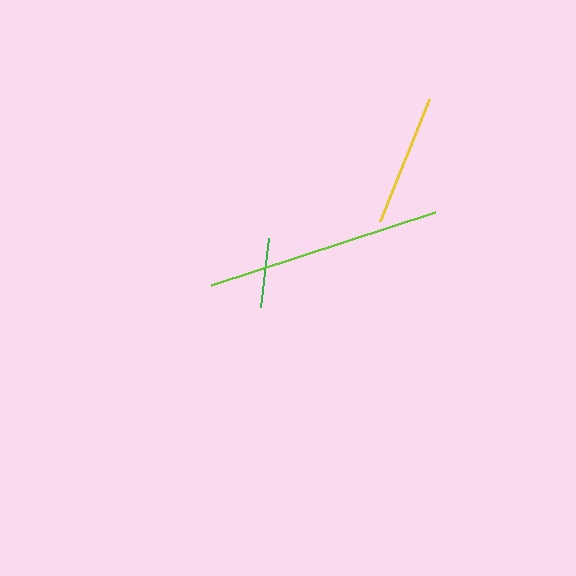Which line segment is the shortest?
The green line is the shortest at approximately 70 pixels.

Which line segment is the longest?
The lime line is the longest at approximately 235 pixels.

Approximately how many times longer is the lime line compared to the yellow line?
The lime line is approximately 1.8 times the length of the yellow line.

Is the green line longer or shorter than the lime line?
The lime line is longer than the green line.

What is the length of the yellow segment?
The yellow segment is approximately 131 pixels long.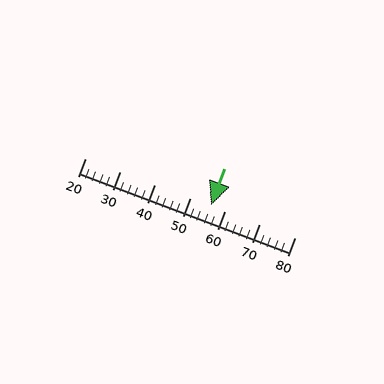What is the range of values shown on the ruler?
The ruler shows values from 20 to 80.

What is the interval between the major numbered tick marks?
The major tick marks are spaced 10 units apart.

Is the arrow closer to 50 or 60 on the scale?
The arrow is closer to 60.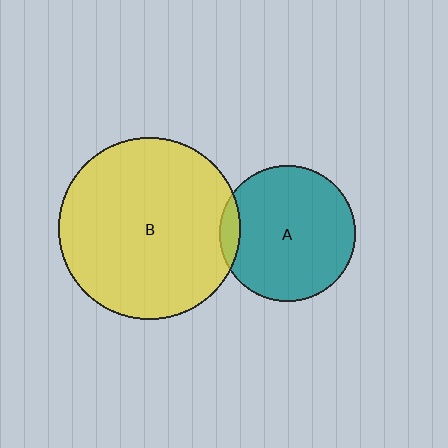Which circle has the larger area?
Circle B (yellow).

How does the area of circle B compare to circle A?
Approximately 1.8 times.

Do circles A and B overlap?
Yes.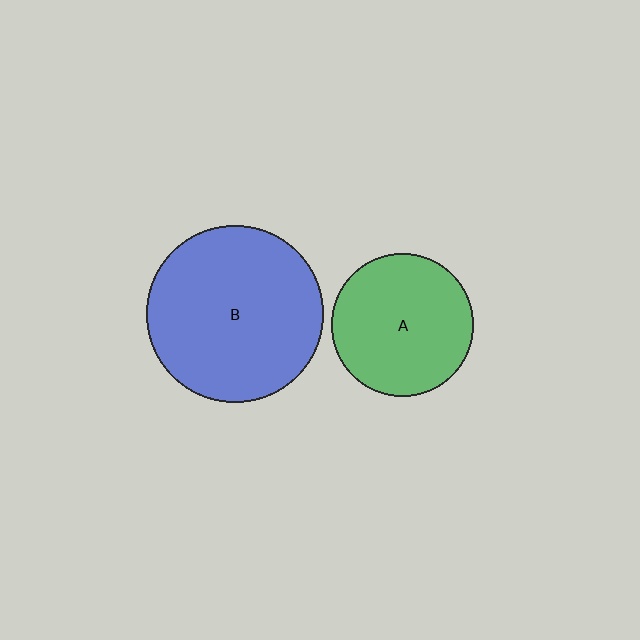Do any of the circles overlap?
No, none of the circles overlap.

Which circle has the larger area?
Circle B (blue).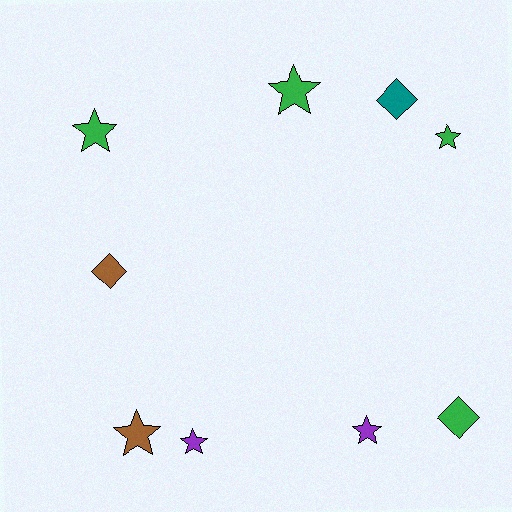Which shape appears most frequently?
Star, with 6 objects.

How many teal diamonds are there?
There is 1 teal diamond.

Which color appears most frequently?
Green, with 4 objects.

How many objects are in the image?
There are 9 objects.